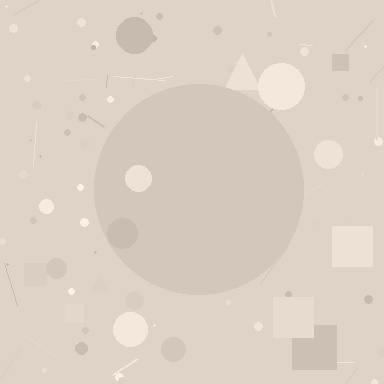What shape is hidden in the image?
A circle is hidden in the image.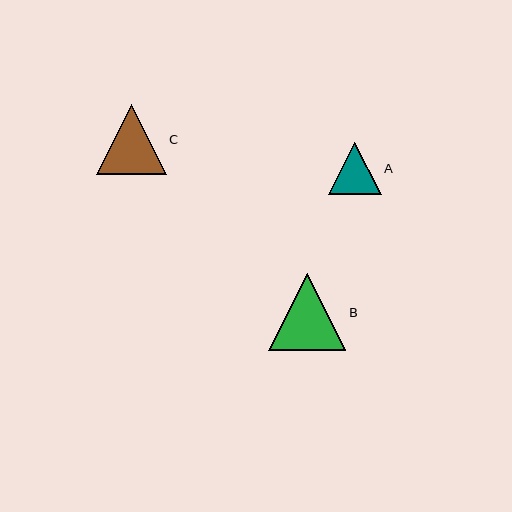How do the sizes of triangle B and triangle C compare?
Triangle B and triangle C are approximately the same size.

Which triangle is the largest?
Triangle B is the largest with a size of approximately 77 pixels.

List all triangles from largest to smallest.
From largest to smallest: B, C, A.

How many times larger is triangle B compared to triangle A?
Triangle B is approximately 1.5 times the size of triangle A.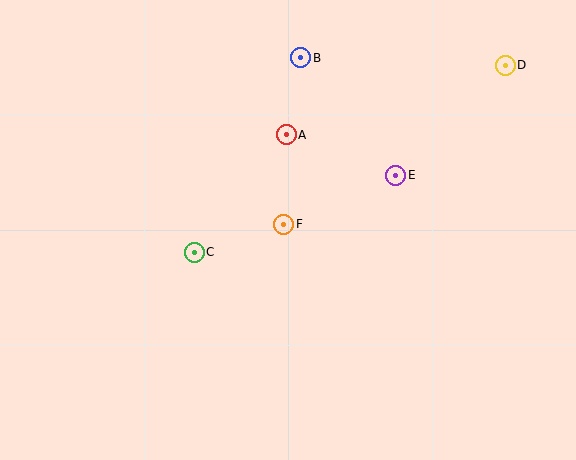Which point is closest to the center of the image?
Point F at (284, 224) is closest to the center.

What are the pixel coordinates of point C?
Point C is at (194, 252).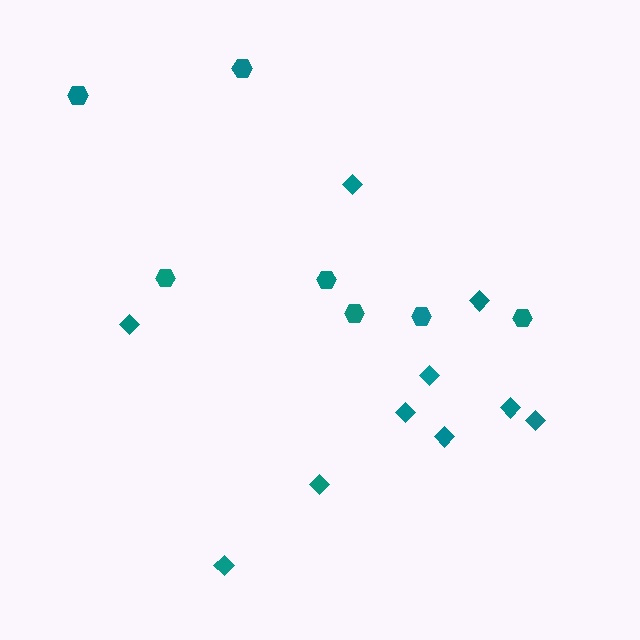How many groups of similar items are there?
There are 2 groups: one group of hexagons (7) and one group of diamonds (10).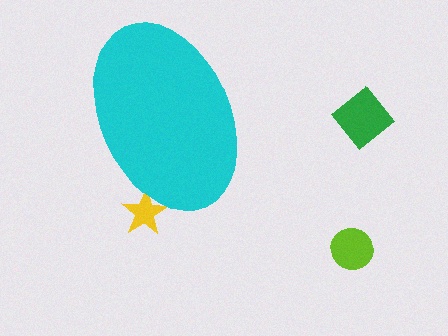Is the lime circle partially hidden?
No, the lime circle is fully visible.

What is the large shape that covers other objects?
A cyan ellipse.